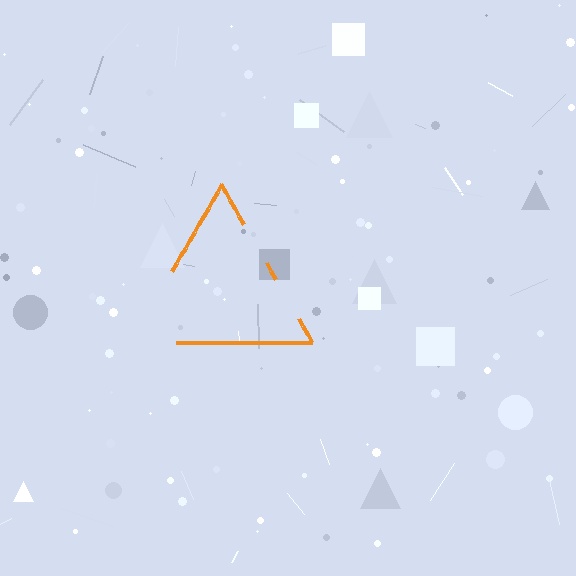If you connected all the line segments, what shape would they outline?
They would outline a triangle.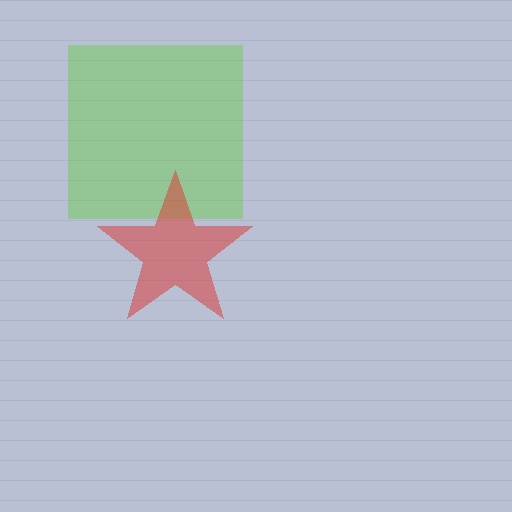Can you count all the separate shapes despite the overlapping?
Yes, there are 2 separate shapes.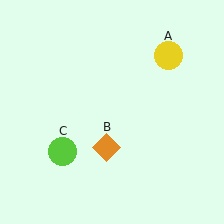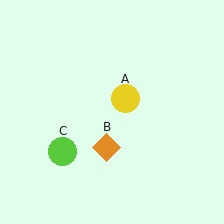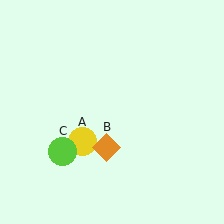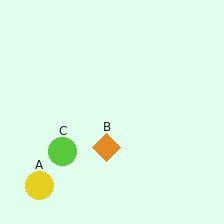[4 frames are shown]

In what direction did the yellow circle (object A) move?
The yellow circle (object A) moved down and to the left.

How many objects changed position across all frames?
1 object changed position: yellow circle (object A).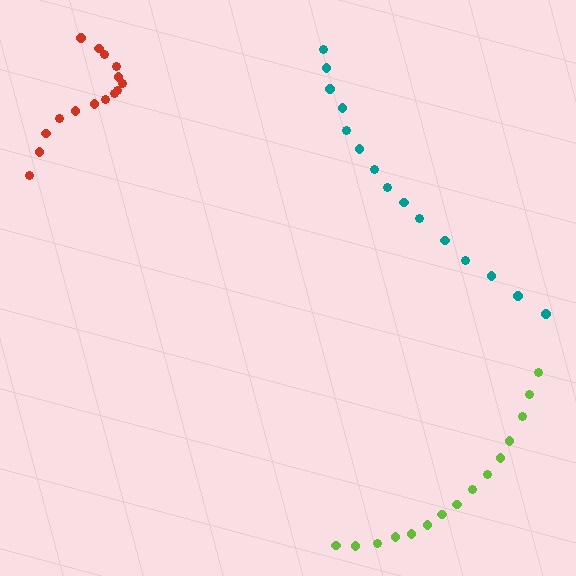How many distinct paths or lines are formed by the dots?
There are 3 distinct paths.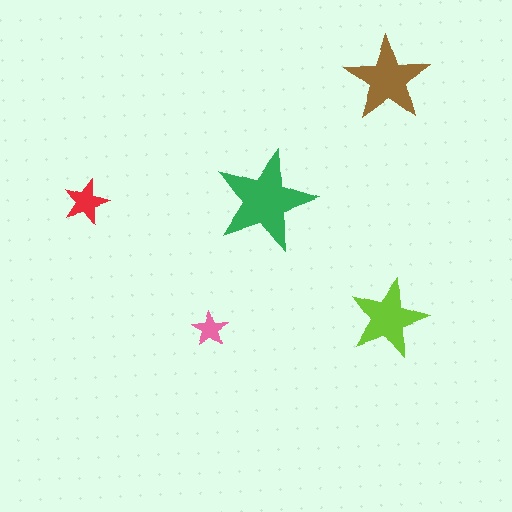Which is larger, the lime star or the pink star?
The lime one.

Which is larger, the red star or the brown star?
The brown one.